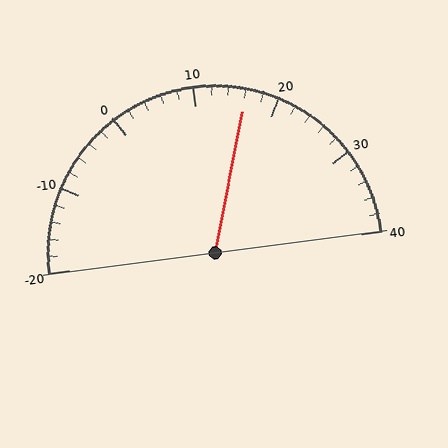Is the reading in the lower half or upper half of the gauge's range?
The reading is in the upper half of the range (-20 to 40).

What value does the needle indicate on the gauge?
The needle indicates approximately 16.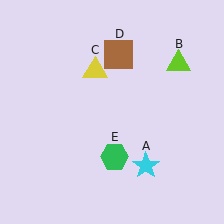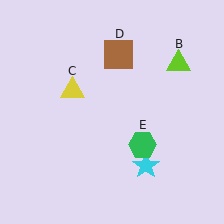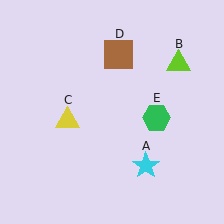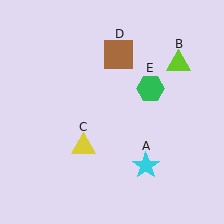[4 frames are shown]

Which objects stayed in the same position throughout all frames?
Cyan star (object A) and lime triangle (object B) and brown square (object D) remained stationary.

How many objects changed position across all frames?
2 objects changed position: yellow triangle (object C), green hexagon (object E).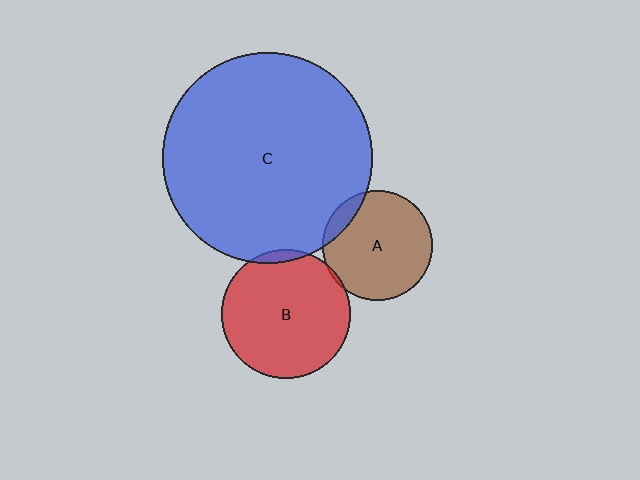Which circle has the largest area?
Circle C (blue).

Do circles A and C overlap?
Yes.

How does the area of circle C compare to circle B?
Approximately 2.7 times.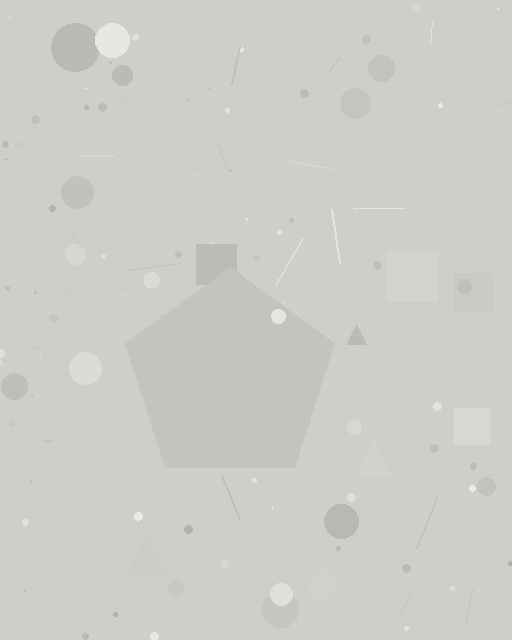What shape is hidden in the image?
A pentagon is hidden in the image.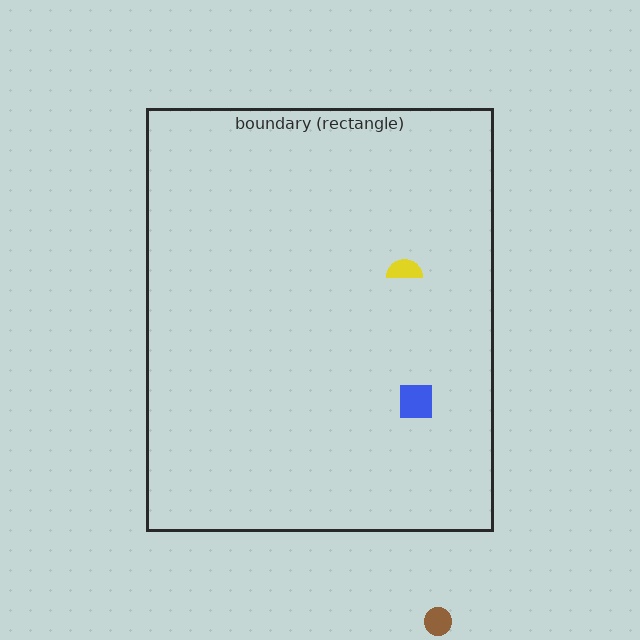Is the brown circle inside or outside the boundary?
Outside.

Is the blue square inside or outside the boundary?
Inside.